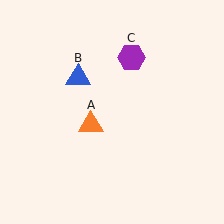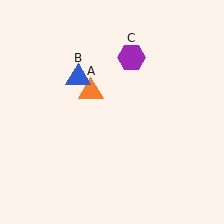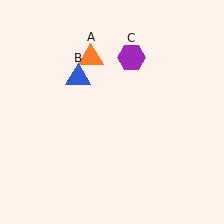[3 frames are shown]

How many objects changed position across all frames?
1 object changed position: orange triangle (object A).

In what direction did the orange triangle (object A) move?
The orange triangle (object A) moved up.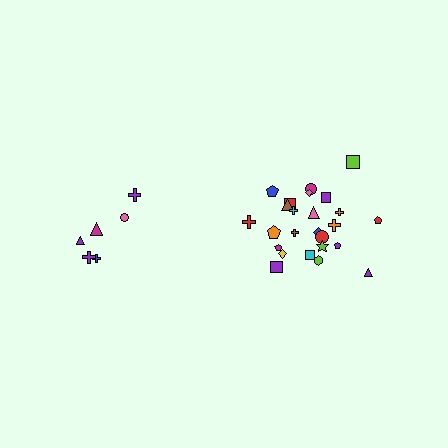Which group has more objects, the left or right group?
The right group.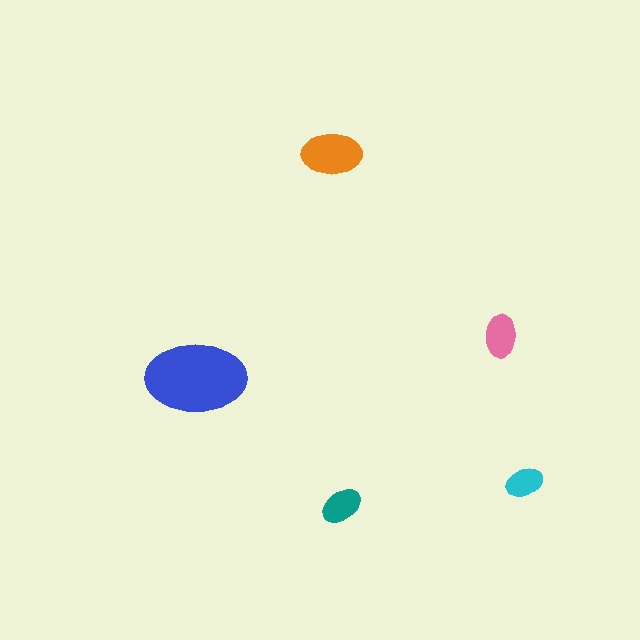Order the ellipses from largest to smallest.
the blue one, the orange one, the pink one, the teal one, the cyan one.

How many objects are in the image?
There are 5 objects in the image.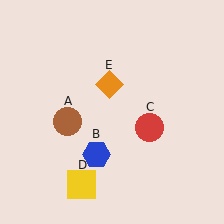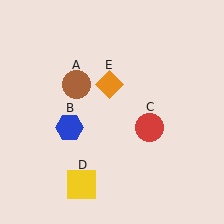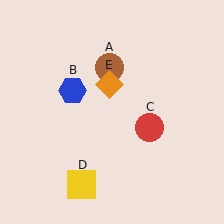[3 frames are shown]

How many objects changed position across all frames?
2 objects changed position: brown circle (object A), blue hexagon (object B).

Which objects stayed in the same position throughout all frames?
Red circle (object C) and yellow square (object D) and orange diamond (object E) remained stationary.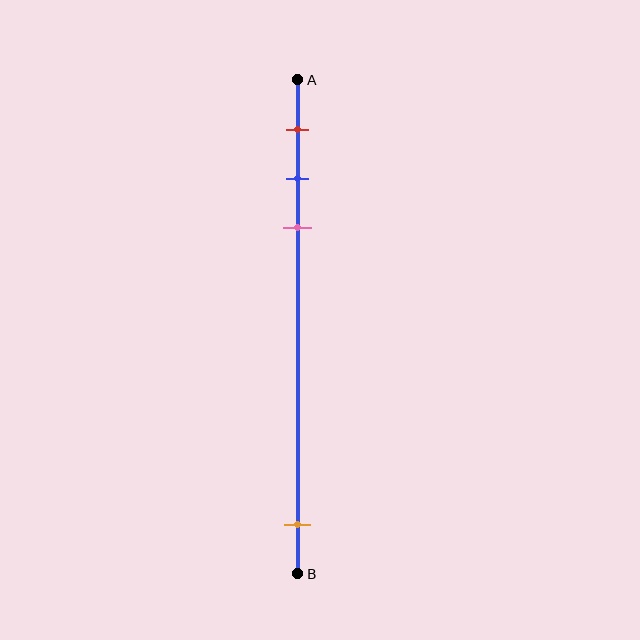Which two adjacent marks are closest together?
The blue and pink marks are the closest adjacent pair.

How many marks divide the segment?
There are 4 marks dividing the segment.